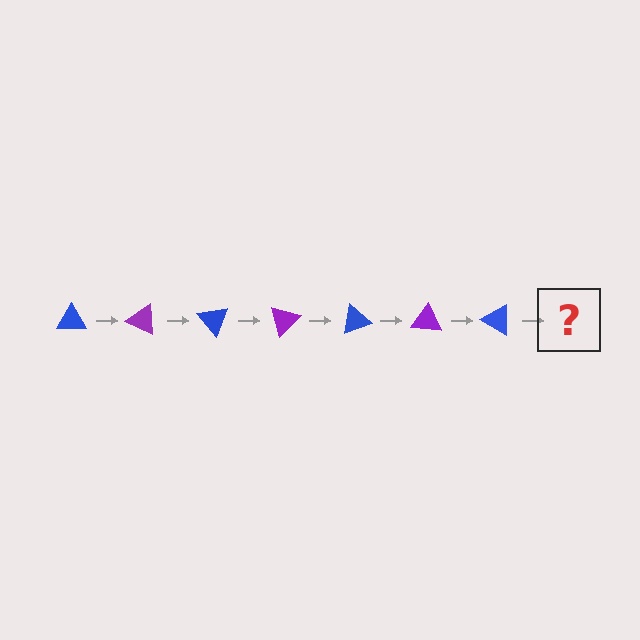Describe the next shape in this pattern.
It should be a purple triangle, rotated 175 degrees from the start.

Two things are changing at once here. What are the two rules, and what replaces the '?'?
The two rules are that it rotates 25 degrees each step and the color cycles through blue and purple. The '?' should be a purple triangle, rotated 175 degrees from the start.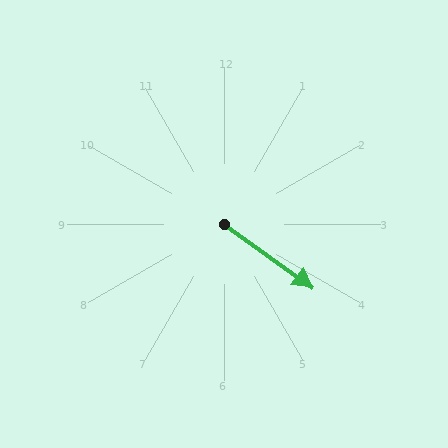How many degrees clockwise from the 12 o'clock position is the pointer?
Approximately 126 degrees.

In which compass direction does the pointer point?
Southeast.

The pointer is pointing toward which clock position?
Roughly 4 o'clock.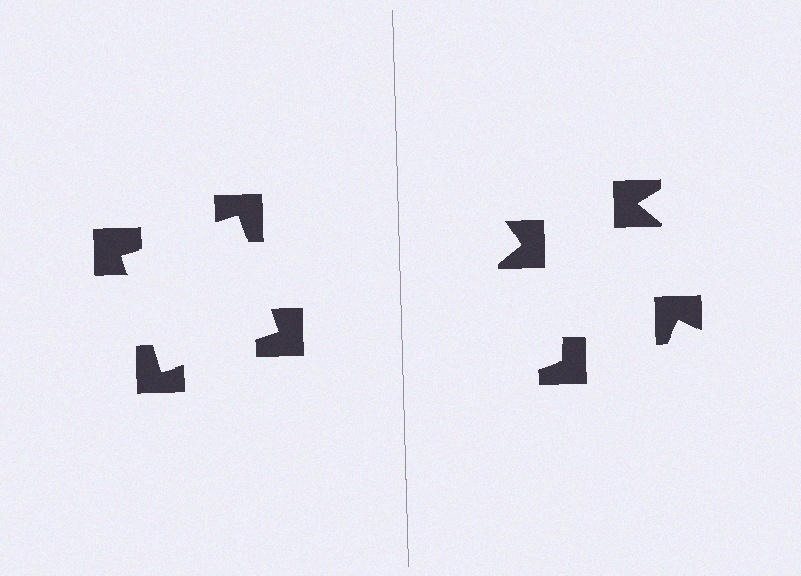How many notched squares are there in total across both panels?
8 — 4 on each side.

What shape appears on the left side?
An illusory square.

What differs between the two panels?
The notched squares are positioned identically on both sides; only the wedge orientations differ. On the left they align to a square; on the right they are misaligned.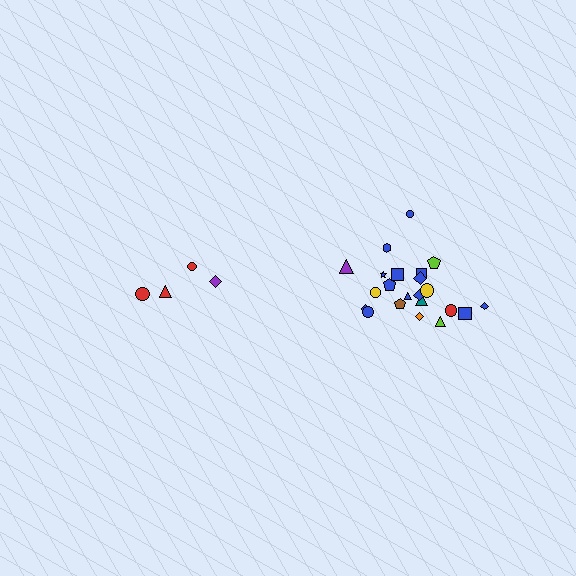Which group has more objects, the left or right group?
The right group.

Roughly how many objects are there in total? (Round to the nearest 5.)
Roughly 25 objects in total.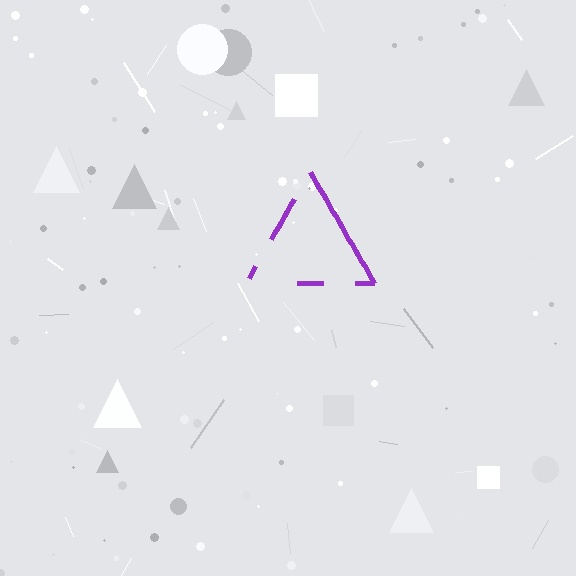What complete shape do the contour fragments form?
The contour fragments form a triangle.